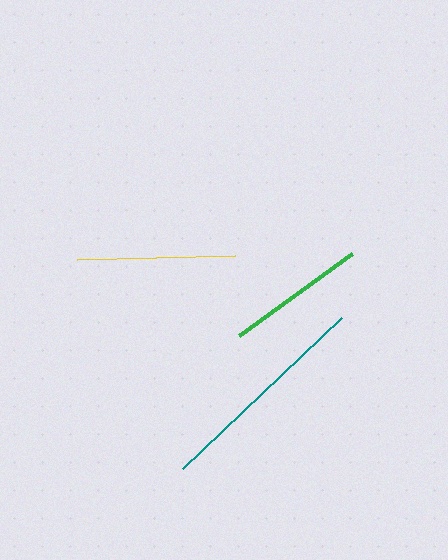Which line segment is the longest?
The teal line is the longest at approximately 220 pixels.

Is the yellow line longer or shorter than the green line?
The yellow line is longer than the green line.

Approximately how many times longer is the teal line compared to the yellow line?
The teal line is approximately 1.4 times the length of the yellow line.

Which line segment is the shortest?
The green line is the shortest at approximately 140 pixels.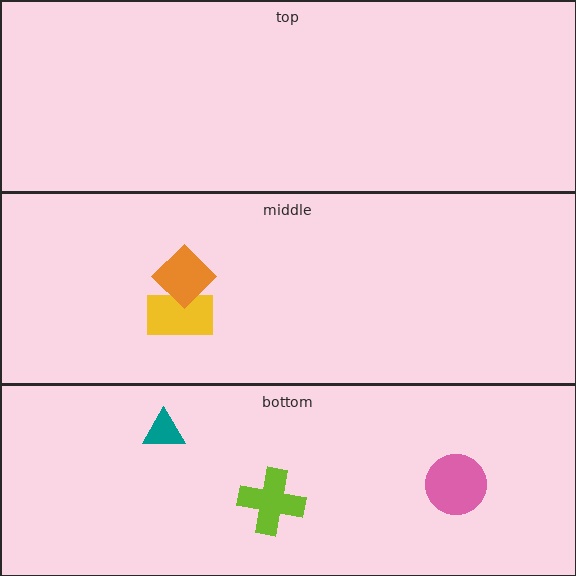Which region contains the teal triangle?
The bottom region.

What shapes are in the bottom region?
The pink circle, the lime cross, the teal triangle.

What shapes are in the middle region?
The yellow rectangle, the orange diamond.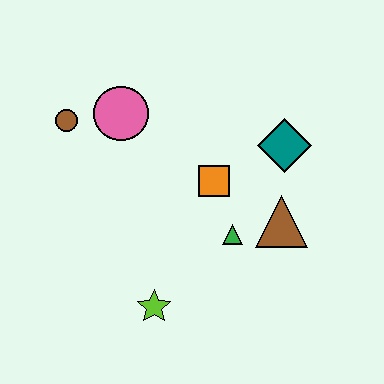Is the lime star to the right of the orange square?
No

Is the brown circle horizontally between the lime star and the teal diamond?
No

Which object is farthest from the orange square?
The brown circle is farthest from the orange square.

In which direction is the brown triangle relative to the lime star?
The brown triangle is to the right of the lime star.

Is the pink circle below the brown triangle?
No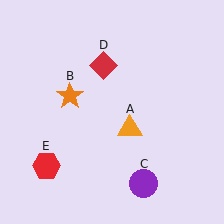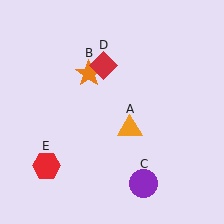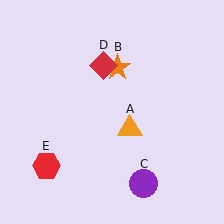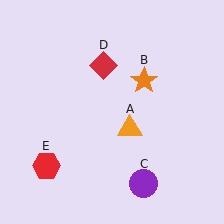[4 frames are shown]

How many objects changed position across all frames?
1 object changed position: orange star (object B).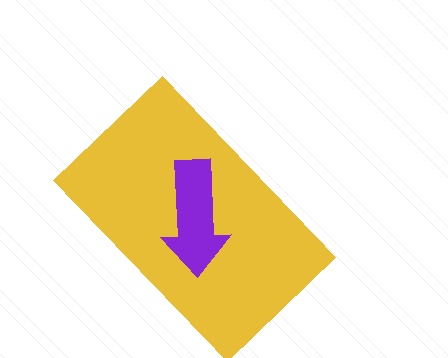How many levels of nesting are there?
2.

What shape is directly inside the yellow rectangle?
The purple arrow.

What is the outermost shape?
The yellow rectangle.